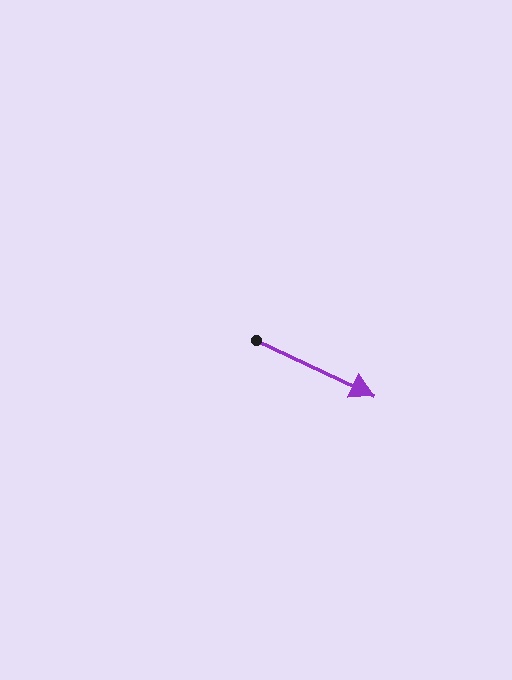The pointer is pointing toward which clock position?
Roughly 4 o'clock.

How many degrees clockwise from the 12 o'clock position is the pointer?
Approximately 115 degrees.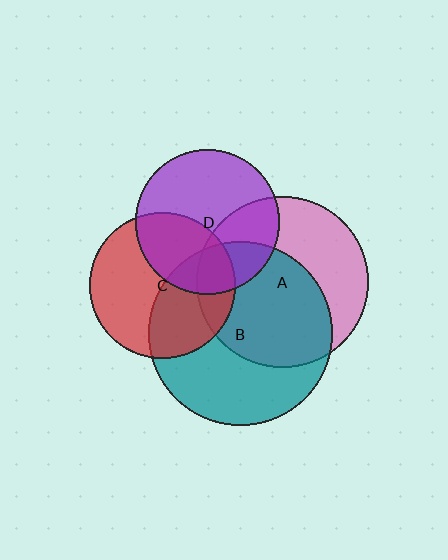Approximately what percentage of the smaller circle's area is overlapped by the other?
Approximately 25%.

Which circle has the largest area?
Circle B (teal).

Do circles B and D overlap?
Yes.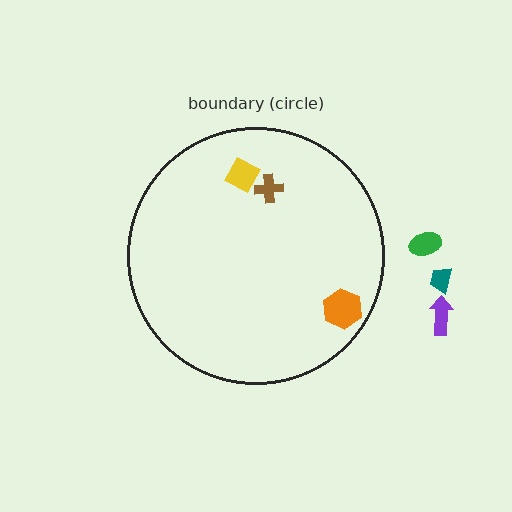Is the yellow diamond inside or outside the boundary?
Inside.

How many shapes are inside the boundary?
3 inside, 3 outside.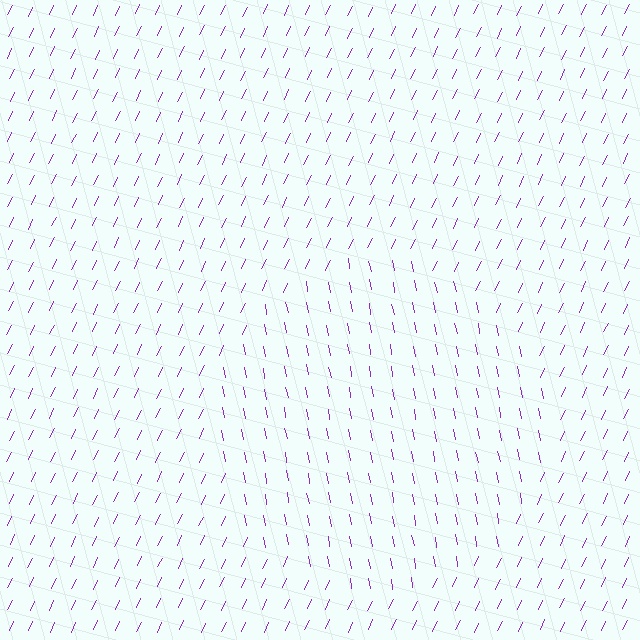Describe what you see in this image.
The image is filled with small purple line segments. A circle region in the image has lines oriented differently from the surrounding lines, creating a visible texture boundary.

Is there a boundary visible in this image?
Yes, there is a texture boundary formed by a change in line orientation.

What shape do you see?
I see a circle.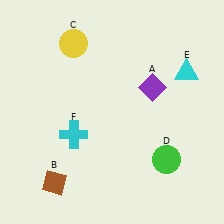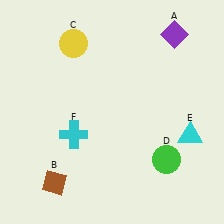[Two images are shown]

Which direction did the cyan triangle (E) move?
The cyan triangle (E) moved down.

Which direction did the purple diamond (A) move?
The purple diamond (A) moved up.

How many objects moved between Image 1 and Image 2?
2 objects moved between the two images.